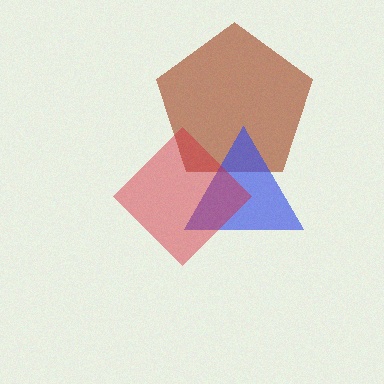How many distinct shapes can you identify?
There are 3 distinct shapes: a brown pentagon, a blue triangle, a red diamond.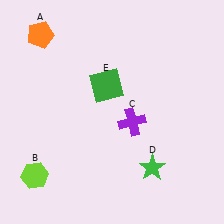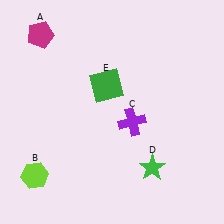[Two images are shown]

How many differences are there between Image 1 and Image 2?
There is 1 difference between the two images.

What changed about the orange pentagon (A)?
In Image 1, A is orange. In Image 2, it changed to magenta.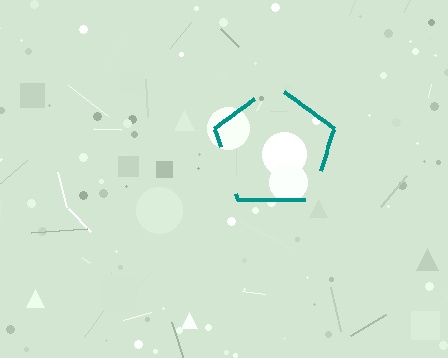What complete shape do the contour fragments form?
The contour fragments form a pentagon.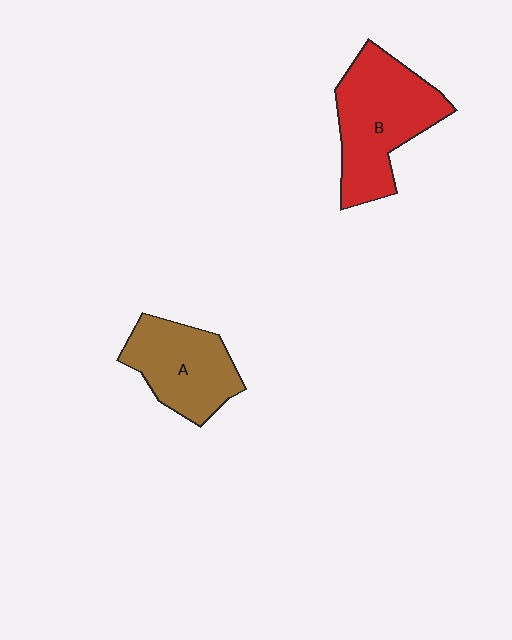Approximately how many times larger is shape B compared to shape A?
Approximately 1.3 times.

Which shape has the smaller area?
Shape A (brown).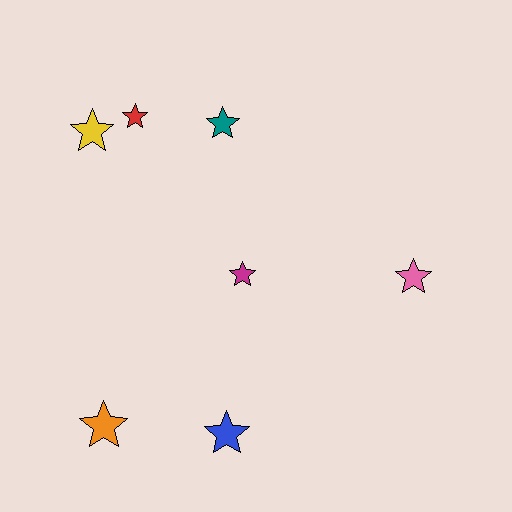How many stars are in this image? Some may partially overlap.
There are 7 stars.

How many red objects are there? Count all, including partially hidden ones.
There is 1 red object.